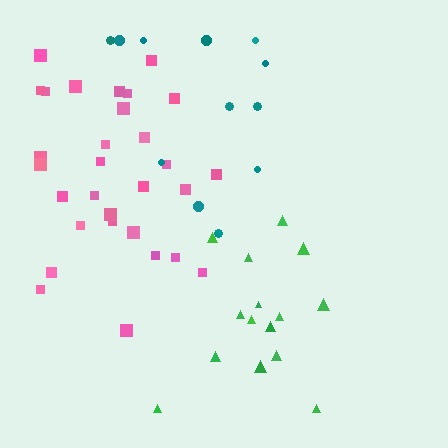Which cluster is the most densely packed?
Pink.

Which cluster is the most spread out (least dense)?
Teal.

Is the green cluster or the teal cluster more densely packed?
Green.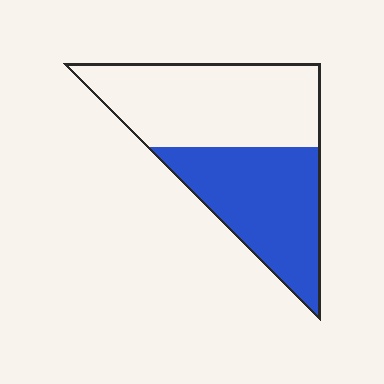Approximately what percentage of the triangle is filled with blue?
Approximately 45%.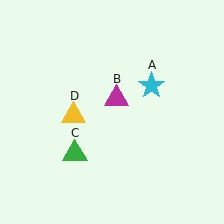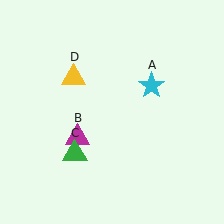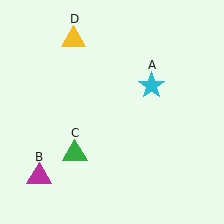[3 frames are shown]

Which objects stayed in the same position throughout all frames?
Cyan star (object A) and green triangle (object C) remained stationary.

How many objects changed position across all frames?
2 objects changed position: magenta triangle (object B), yellow triangle (object D).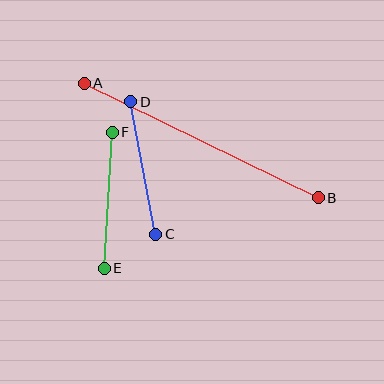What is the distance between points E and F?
The distance is approximately 136 pixels.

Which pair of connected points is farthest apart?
Points A and B are farthest apart.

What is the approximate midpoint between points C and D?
The midpoint is at approximately (143, 168) pixels.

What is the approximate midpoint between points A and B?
The midpoint is at approximately (201, 141) pixels.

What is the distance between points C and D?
The distance is approximately 135 pixels.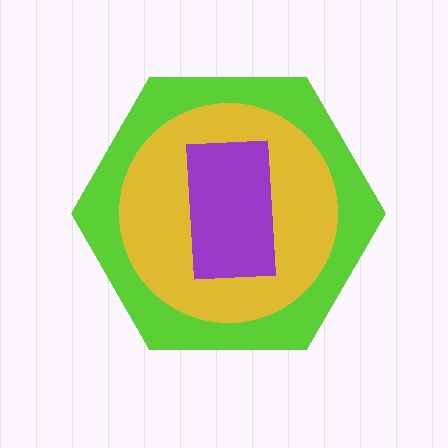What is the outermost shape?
The lime hexagon.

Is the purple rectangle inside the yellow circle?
Yes.